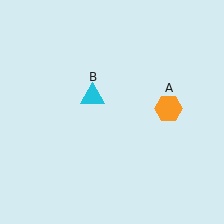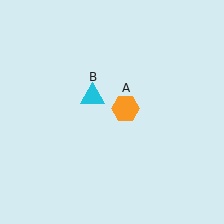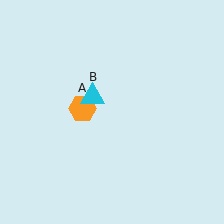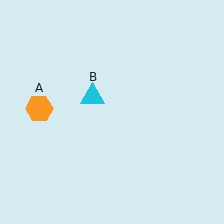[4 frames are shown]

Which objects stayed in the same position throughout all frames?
Cyan triangle (object B) remained stationary.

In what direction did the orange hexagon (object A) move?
The orange hexagon (object A) moved left.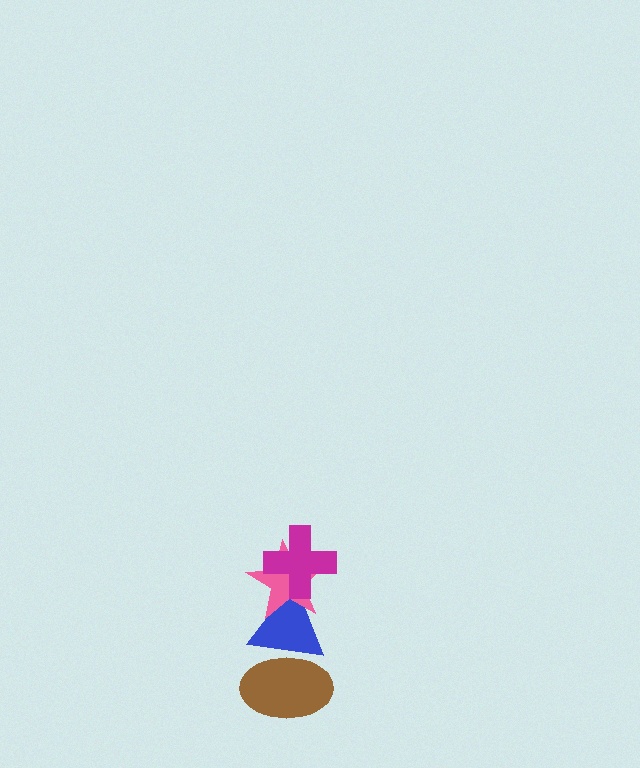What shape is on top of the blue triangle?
The pink star is on top of the blue triangle.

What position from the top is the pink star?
The pink star is 2nd from the top.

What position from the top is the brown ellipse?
The brown ellipse is 4th from the top.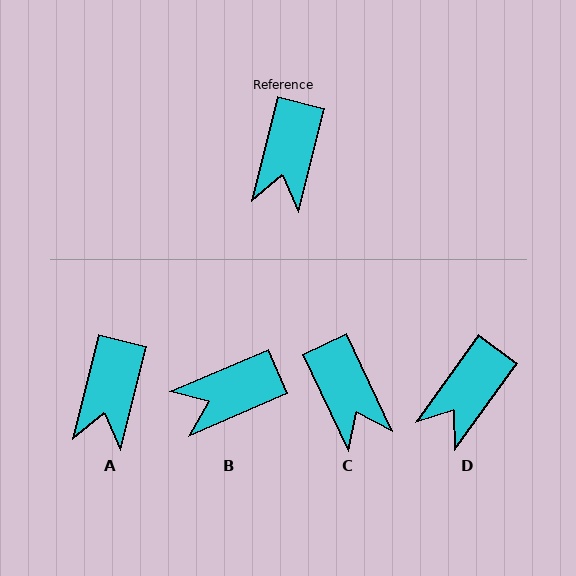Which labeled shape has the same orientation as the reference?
A.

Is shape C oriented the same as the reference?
No, it is off by about 39 degrees.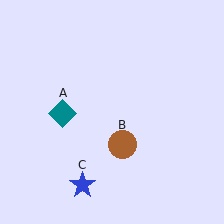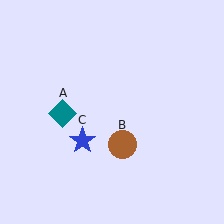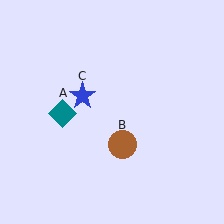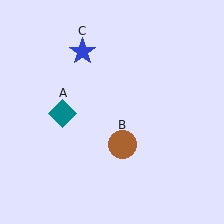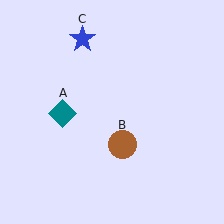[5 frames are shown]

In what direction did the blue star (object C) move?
The blue star (object C) moved up.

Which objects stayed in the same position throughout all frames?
Teal diamond (object A) and brown circle (object B) remained stationary.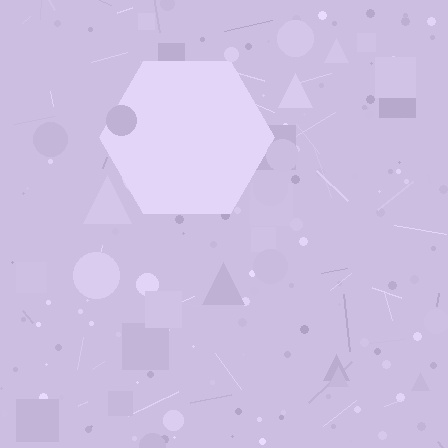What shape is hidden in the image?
A hexagon is hidden in the image.